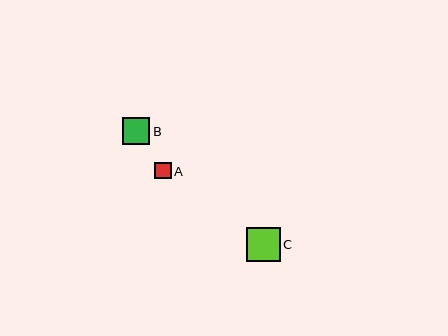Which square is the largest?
Square C is the largest with a size of approximately 33 pixels.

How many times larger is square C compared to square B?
Square C is approximately 1.2 times the size of square B.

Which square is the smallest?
Square A is the smallest with a size of approximately 17 pixels.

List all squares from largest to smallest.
From largest to smallest: C, B, A.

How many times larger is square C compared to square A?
Square C is approximately 2.0 times the size of square A.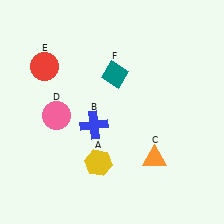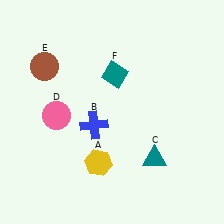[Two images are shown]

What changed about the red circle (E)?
In Image 1, E is red. In Image 2, it changed to brown.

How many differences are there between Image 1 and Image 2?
There are 2 differences between the two images.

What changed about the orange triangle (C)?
In Image 1, C is orange. In Image 2, it changed to teal.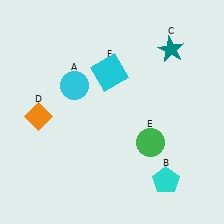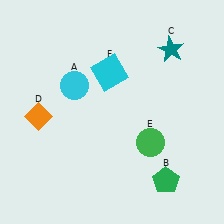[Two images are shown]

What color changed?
The pentagon (B) changed from cyan in Image 1 to green in Image 2.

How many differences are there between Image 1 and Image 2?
There is 1 difference between the two images.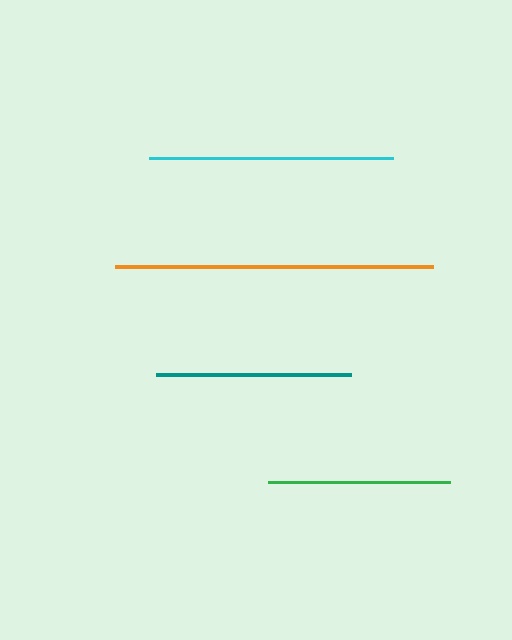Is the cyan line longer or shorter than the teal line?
The cyan line is longer than the teal line.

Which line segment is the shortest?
The green line is the shortest at approximately 182 pixels.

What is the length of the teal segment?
The teal segment is approximately 195 pixels long.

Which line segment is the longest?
The orange line is the longest at approximately 318 pixels.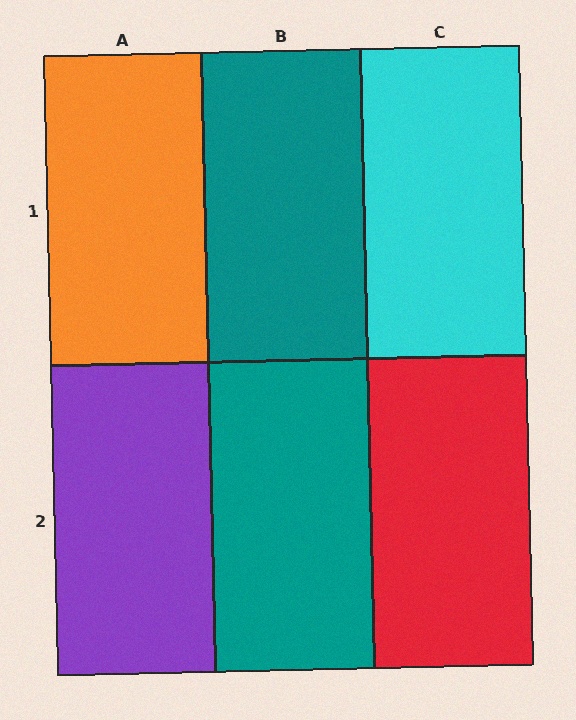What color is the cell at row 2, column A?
Purple.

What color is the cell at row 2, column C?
Red.